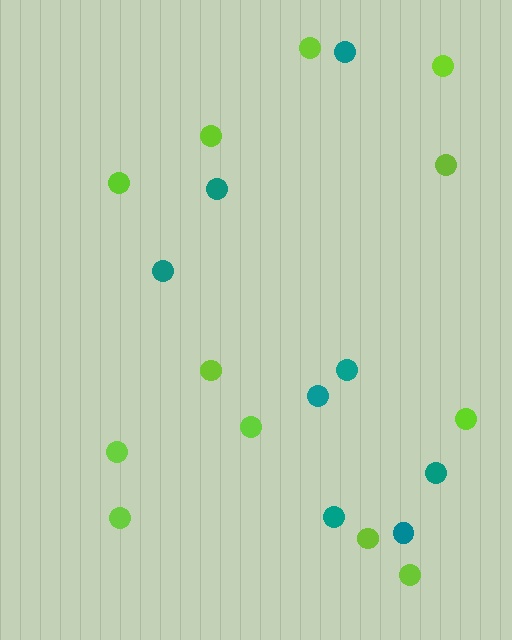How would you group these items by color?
There are 2 groups: one group of lime circles (12) and one group of teal circles (8).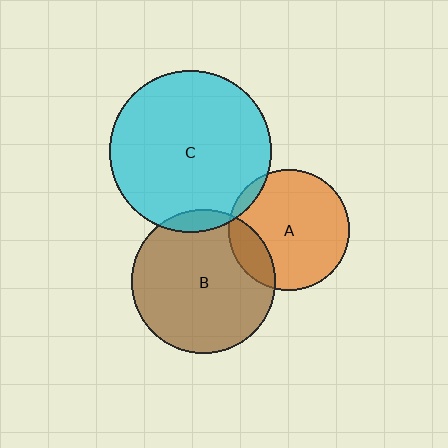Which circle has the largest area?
Circle C (cyan).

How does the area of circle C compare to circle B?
Approximately 1.3 times.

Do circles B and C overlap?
Yes.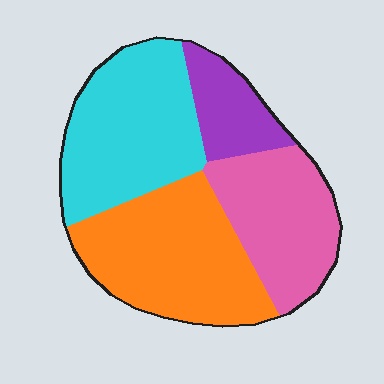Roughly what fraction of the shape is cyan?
Cyan covers 31% of the shape.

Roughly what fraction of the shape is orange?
Orange takes up about one third (1/3) of the shape.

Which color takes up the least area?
Purple, at roughly 10%.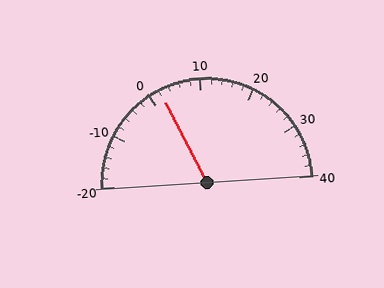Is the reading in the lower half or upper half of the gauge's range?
The reading is in the lower half of the range (-20 to 40).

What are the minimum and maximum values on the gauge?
The gauge ranges from -20 to 40.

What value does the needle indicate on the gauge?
The needle indicates approximately 2.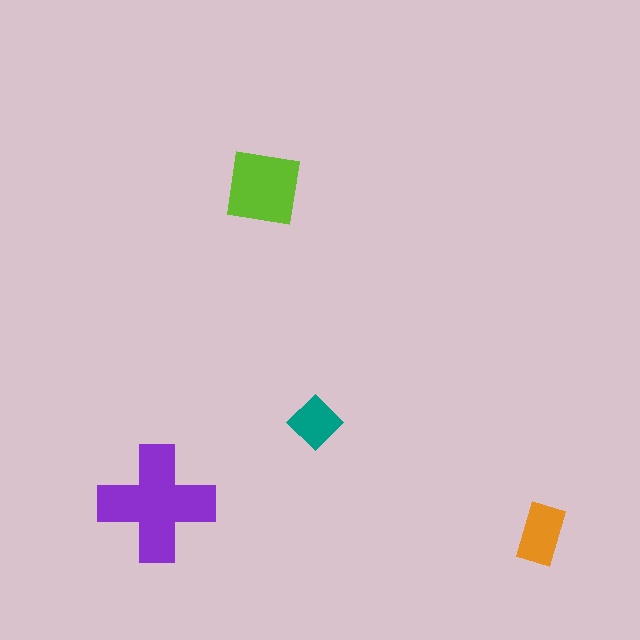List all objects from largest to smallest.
The purple cross, the lime square, the orange rectangle, the teal diamond.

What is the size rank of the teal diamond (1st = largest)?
4th.